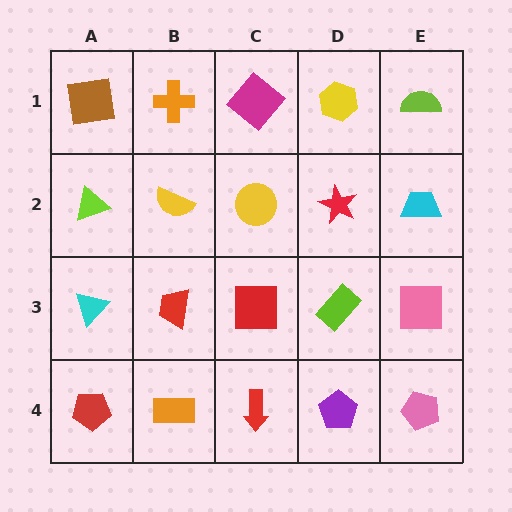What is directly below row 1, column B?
A yellow semicircle.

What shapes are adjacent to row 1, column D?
A red star (row 2, column D), a magenta diamond (row 1, column C), a lime semicircle (row 1, column E).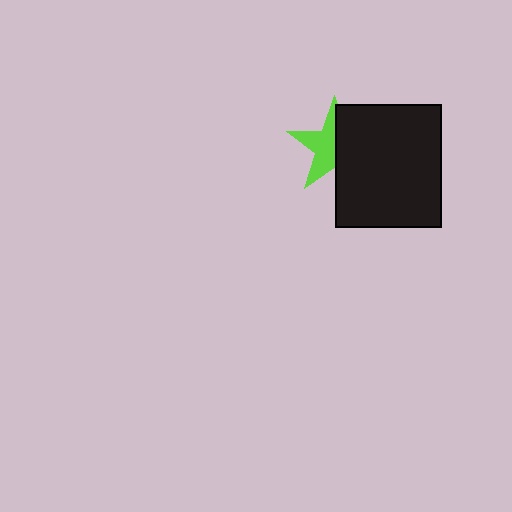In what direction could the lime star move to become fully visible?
The lime star could move left. That would shift it out from behind the black rectangle entirely.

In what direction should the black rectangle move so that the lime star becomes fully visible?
The black rectangle should move right. That is the shortest direction to clear the overlap and leave the lime star fully visible.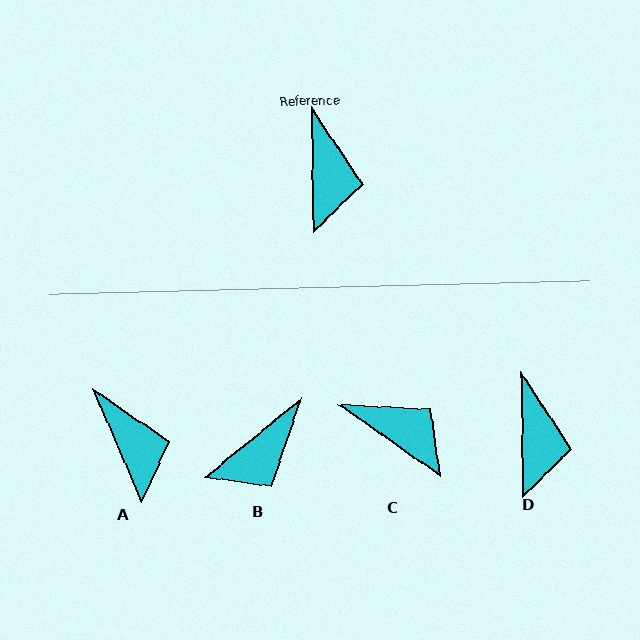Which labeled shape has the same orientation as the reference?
D.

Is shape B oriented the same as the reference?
No, it is off by about 52 degrees.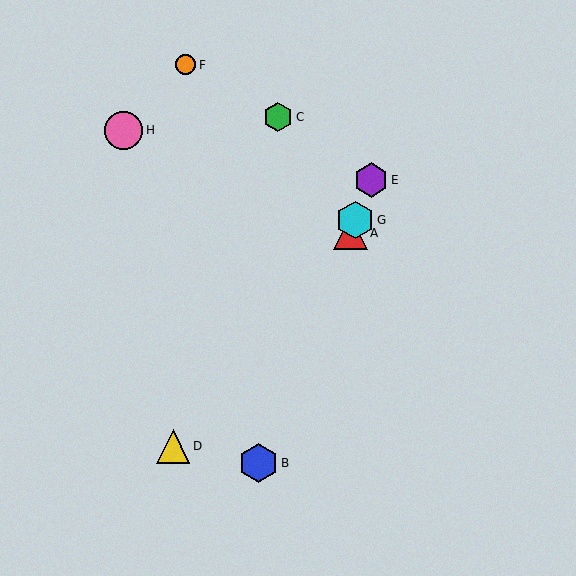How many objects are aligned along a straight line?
4 objects (A, B, E, G) are aligned along a straight line.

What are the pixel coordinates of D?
Object D is at (173, 446).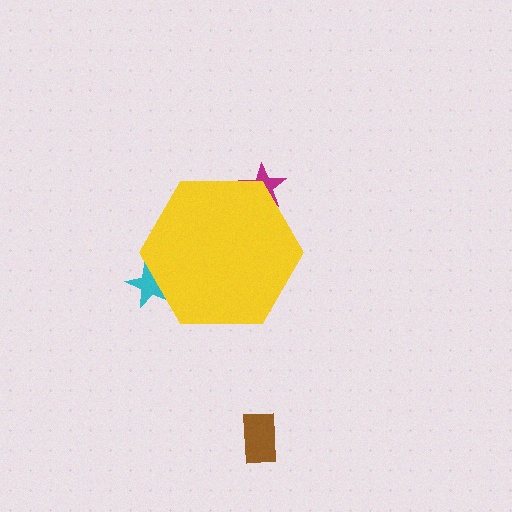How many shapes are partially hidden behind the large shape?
2 shapes are partially hidden.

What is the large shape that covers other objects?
A yellow hexagon.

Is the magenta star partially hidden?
Yes, the magenta star is partially hidden behind the yellow hexagon.